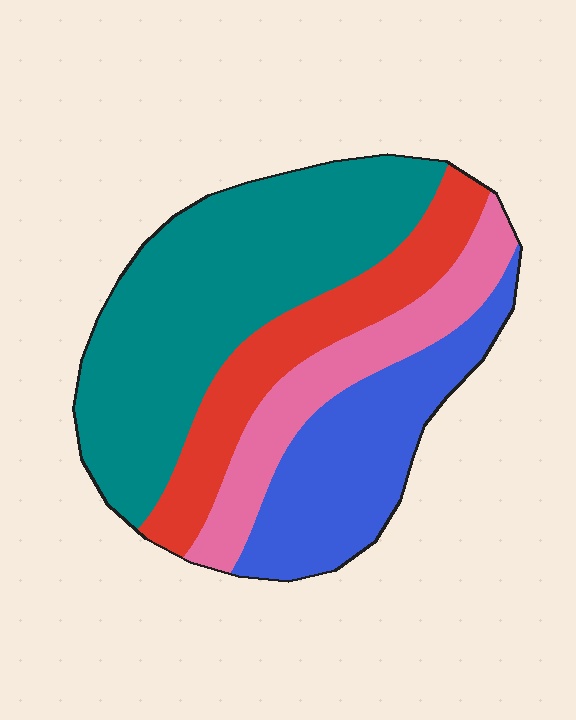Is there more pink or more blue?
Blue.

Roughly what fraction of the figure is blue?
Blue takes up between a sixth and a third of the figure.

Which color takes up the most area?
Teal, at roughly 45%.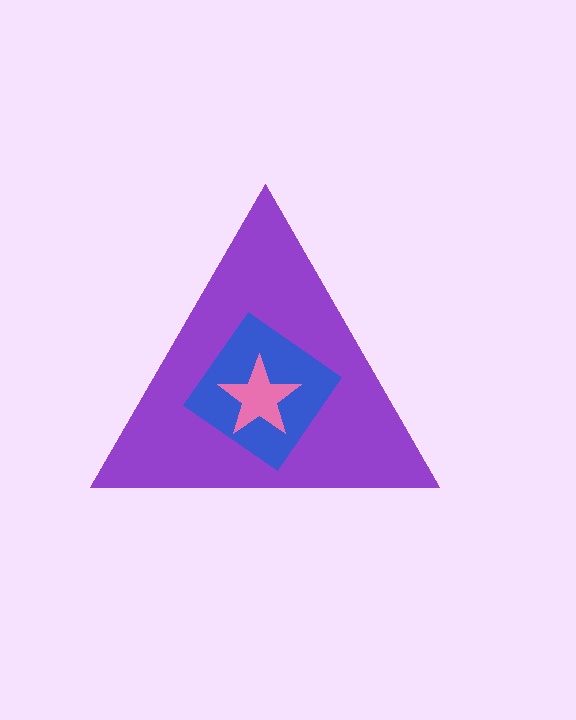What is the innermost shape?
The pink star.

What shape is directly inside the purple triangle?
The blue diamond.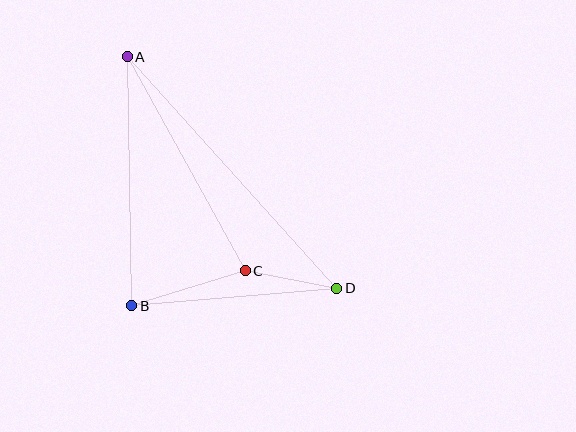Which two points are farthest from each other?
Points A and D are farthest from each other.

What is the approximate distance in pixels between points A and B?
The distance between A and B is approximately 249 pixels.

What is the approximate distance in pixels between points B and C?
The distance between B and C is approximately 119 pixels.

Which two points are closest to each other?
Points C and D are closest to each other.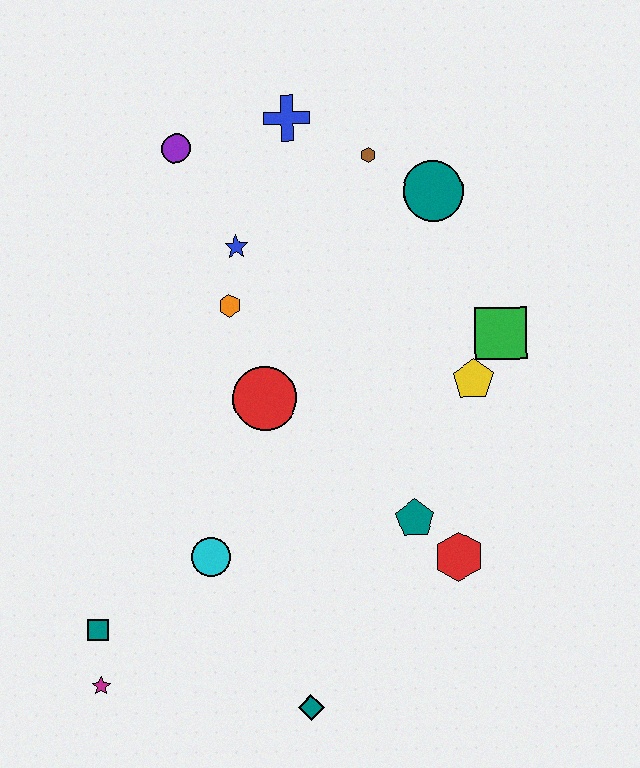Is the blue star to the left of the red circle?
Yes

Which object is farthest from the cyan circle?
The blue cross is farthest from the cyan circle.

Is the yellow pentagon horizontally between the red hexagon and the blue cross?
No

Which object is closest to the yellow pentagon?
The green square is closest to the yellow pentagon.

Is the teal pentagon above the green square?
No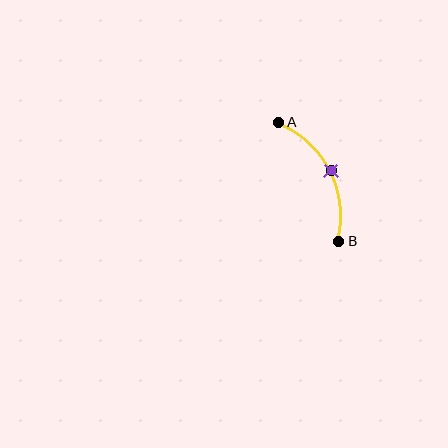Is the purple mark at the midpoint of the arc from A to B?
Yes. The purple mark lies on the arc at equal arc-length from both A and B — it is the arc midpoint.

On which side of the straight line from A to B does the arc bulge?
The arc bulges to the right of the straight line connecting A and B.